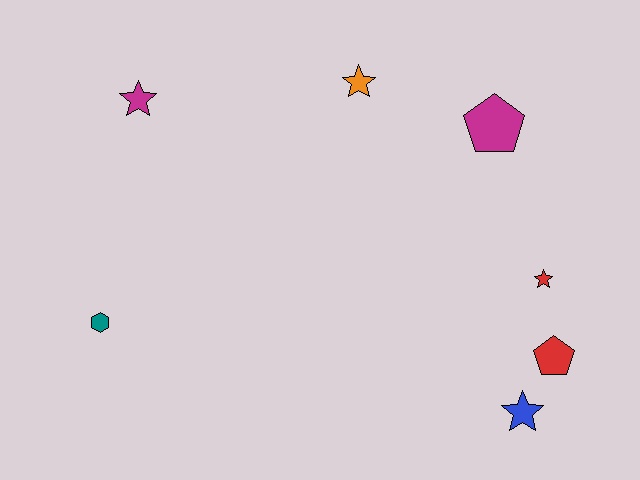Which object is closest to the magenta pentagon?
The orange star is closest to the magenta pentagon.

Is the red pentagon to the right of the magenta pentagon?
Yes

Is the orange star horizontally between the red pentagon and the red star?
No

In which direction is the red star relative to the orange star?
The red star is below the orange star.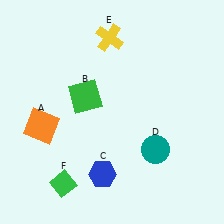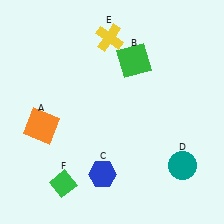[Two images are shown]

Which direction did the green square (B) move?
The green square (B) moved right.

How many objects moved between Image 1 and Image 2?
2 objects moved between the two images.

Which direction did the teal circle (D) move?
The teal circle (D) moved right.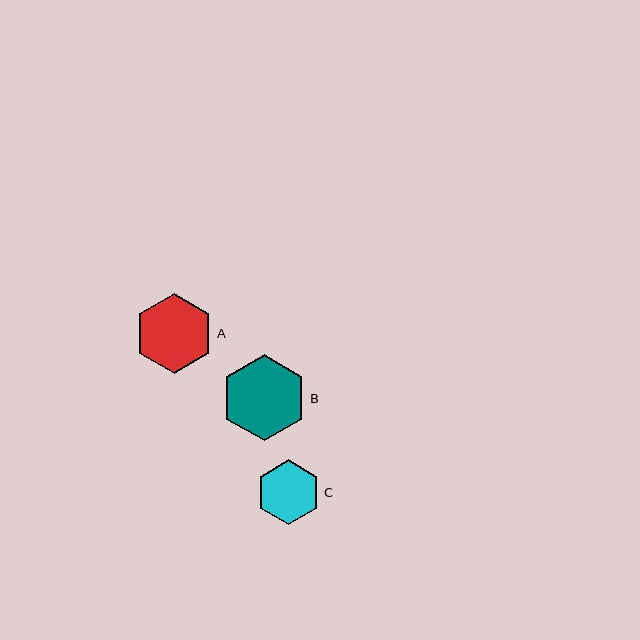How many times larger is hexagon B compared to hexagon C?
Hexagon B is approximately 1.3 times the size of hexagon C.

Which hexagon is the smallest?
Hexagon C is the smallest with a size of approximately 65 pixels.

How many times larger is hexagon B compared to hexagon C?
Hexagon B is approximately 1.3 times the size of hexagon C.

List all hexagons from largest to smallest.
From largest to smallest: B, A, C.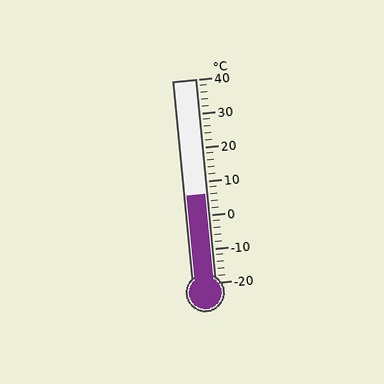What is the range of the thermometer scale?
The thermometer scale ranges from -20°C to 40°C.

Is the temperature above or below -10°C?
The temperature is above -10°C.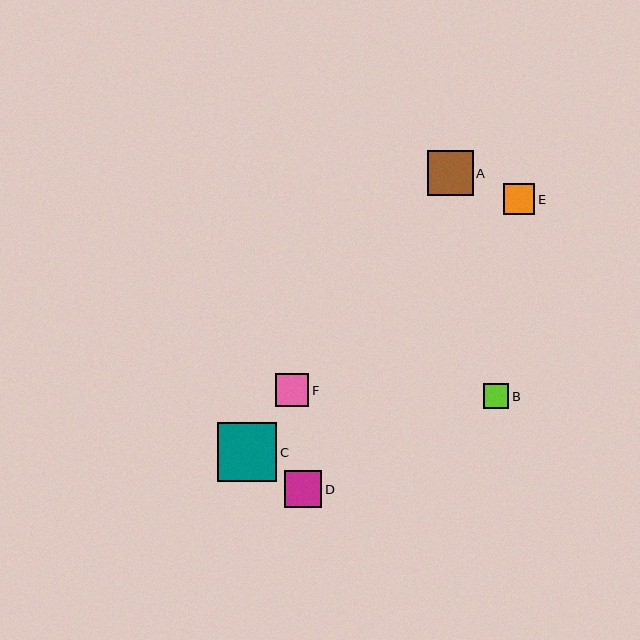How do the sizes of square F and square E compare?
Square F and square E are approximately the same size.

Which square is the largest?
Square C is the largest with a size of approximately 60 pixels.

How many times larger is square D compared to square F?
Square D is approximately 1.1 times the size of square F.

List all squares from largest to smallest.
From largest to smallest: C, A, D, F, E, B.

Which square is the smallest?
Square B is the smallest with a size of approximately 25 pixels.